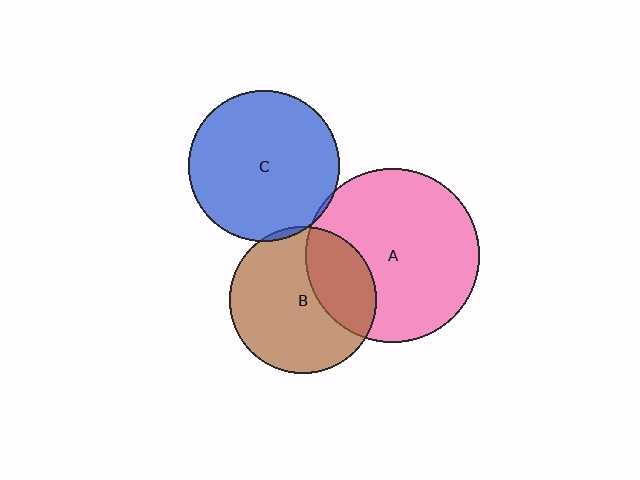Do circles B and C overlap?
Yes.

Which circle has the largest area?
Circle A (pink).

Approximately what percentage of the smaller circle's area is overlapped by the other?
Approximately 5%.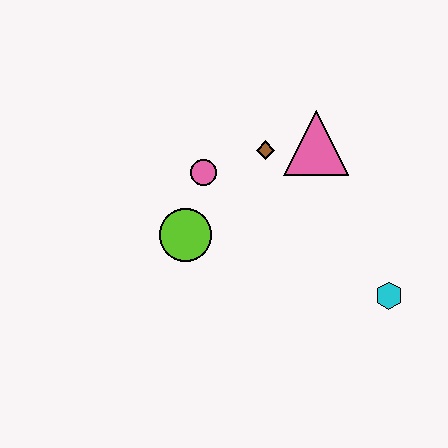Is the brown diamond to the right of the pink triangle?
No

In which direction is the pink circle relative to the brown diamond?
The pink circle is to the left of the brown diamond.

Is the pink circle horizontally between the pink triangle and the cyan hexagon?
No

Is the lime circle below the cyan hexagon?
No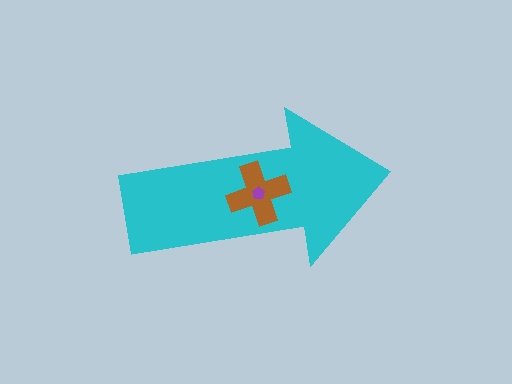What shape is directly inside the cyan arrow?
The brown cross.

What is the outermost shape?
The cyan arrow.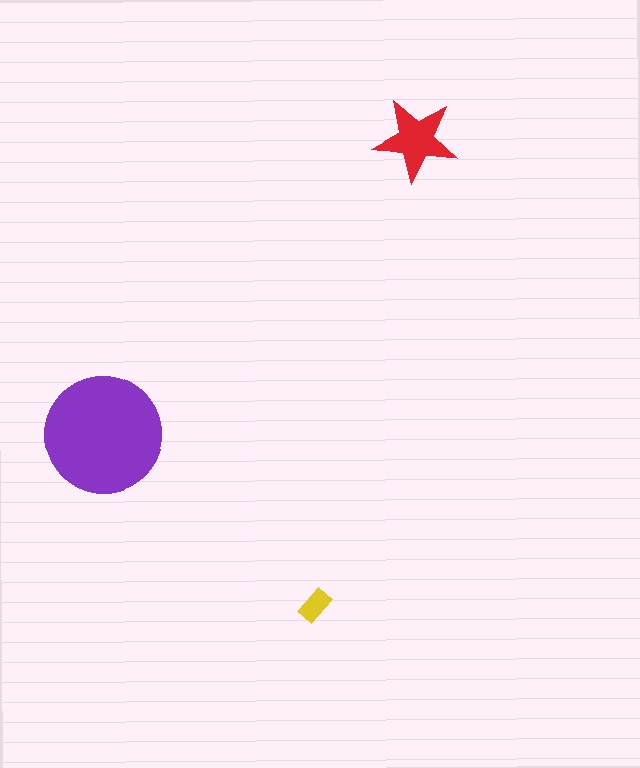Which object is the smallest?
The yellow rectangle.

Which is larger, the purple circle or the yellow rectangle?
The purple circle.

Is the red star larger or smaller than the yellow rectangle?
Larger.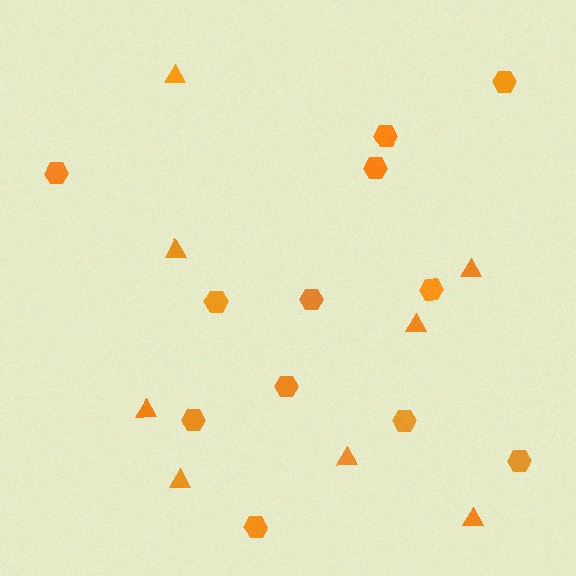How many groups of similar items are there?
There are 2 groups: one group of hexagons (12) and one group of triangles (8).